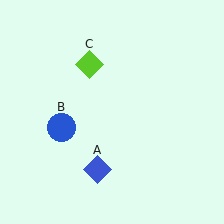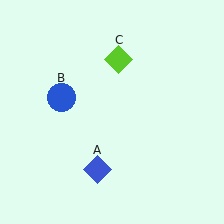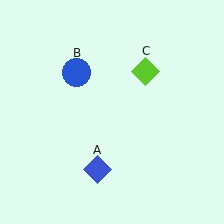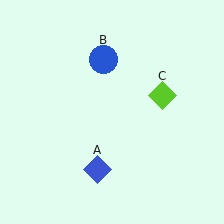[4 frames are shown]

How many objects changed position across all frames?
2 objects changed position: blue circle (object B), lime diamond (object C).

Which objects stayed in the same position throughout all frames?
Blue diamond (object A) remained stationary.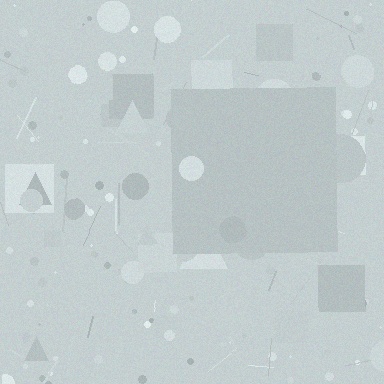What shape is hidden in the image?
A square is hidden in the image.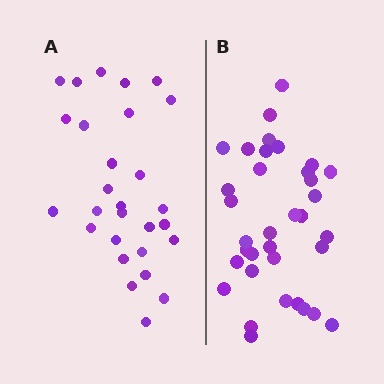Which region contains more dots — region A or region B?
Region B (the right region) has more dots.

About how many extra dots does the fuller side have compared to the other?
Region B has roughly 8 or so more dots than region A.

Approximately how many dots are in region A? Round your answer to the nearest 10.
About 30 dots. (The exact count is 28, which rounds to 30.)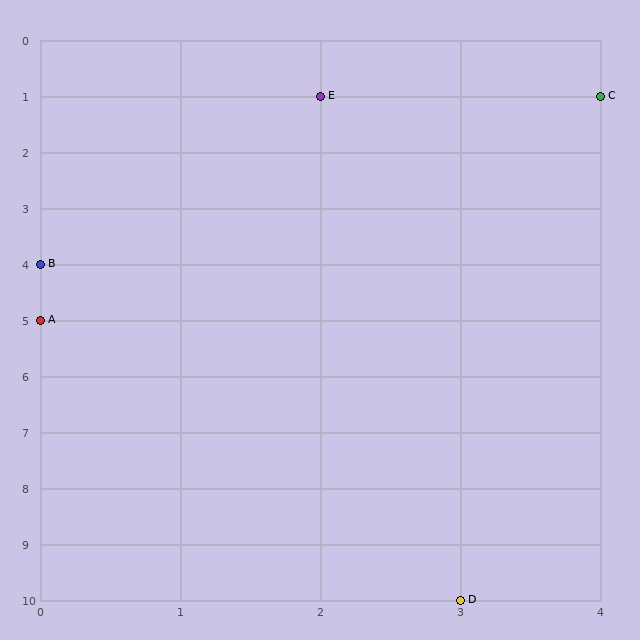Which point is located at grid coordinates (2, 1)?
Point E is at (2, 1).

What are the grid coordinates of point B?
Point B is at grid coordinates (0, 4).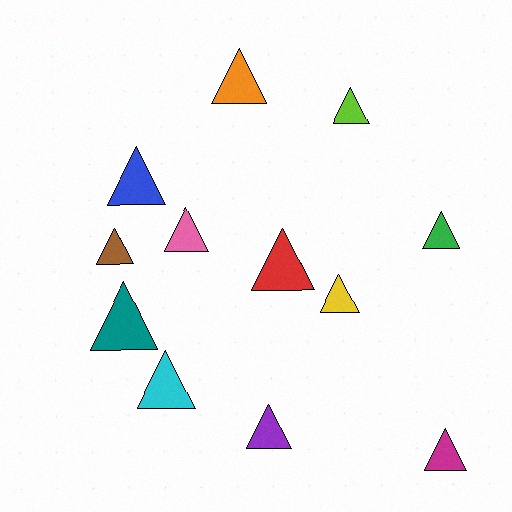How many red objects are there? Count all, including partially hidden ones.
There is 1 red object.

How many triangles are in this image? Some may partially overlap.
There are 12 triangles.